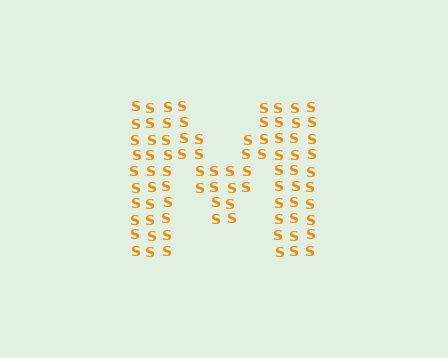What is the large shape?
The large shape is the letter M.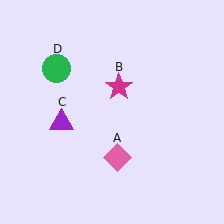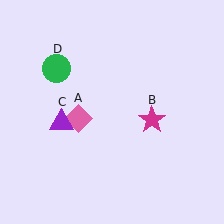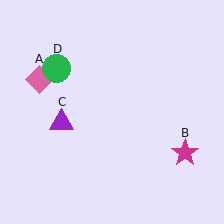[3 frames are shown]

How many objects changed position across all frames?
2 objects changed position: pink diamond (object A), magenta star (object B).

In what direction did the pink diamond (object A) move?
The pink diamond (object A) moved up and to the left.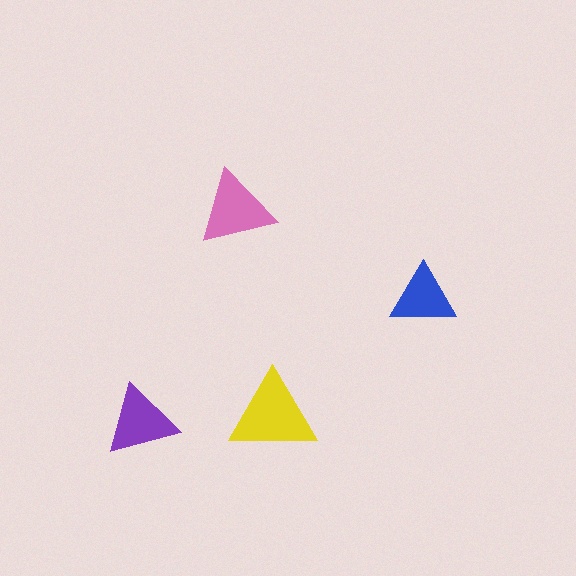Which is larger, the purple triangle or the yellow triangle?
The yellow one.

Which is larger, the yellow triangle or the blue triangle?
The yellow one.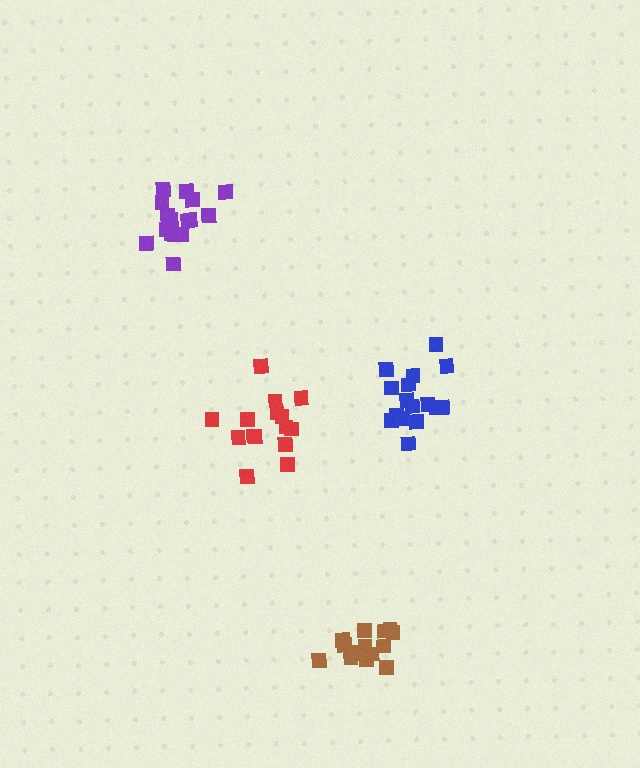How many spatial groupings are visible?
There are 4 spatial groupings.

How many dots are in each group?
Group 1: 15 dots, Group 2: 16 dots, Group 3: 16 dots, Group 4: 15 dots (62 total).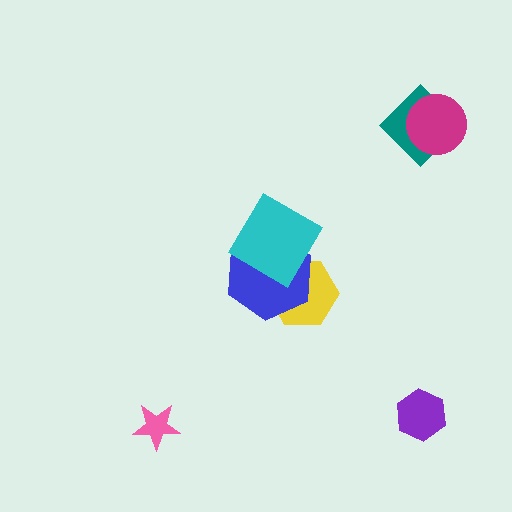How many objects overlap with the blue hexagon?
2 objects overlap with the blue hexagon.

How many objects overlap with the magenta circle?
1 object overlaps with the magenta circle.